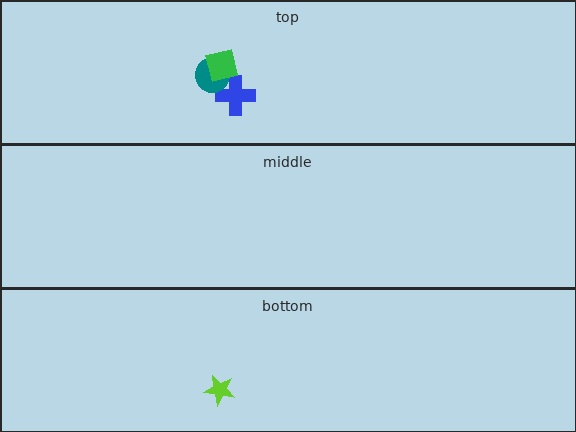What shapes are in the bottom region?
The lime star.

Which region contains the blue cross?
The top region.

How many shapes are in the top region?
3.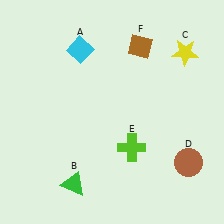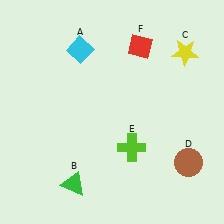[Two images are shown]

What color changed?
The diamond (F) changed from brown in Image 1 to red in Image 2.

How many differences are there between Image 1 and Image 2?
There is 1 difference between the two images.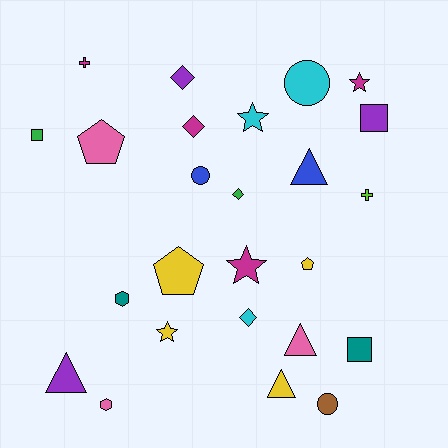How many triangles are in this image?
There are 4 triangles.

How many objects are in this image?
There are 25 objects.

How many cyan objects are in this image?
There are 3 cyan objects.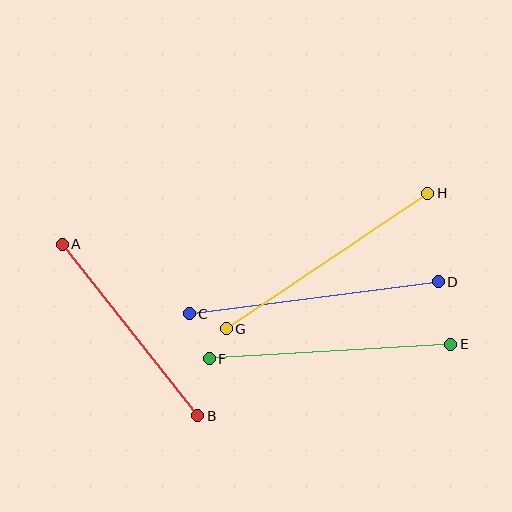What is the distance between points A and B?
The distance is approximately 219 pixels.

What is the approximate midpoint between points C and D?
The midpoint is at approximately (314, 298) pixels.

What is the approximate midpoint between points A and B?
The midpoint is at approximately (130, 330) pixels.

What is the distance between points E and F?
The distance is approximately 242 pixels.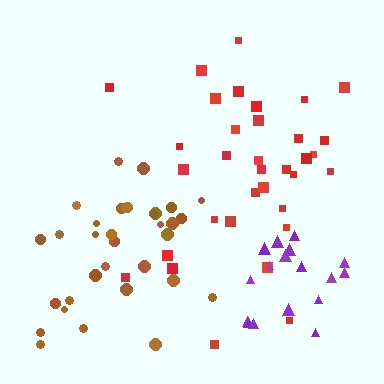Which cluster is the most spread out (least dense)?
Red.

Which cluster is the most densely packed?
Brown.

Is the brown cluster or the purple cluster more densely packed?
Brown.